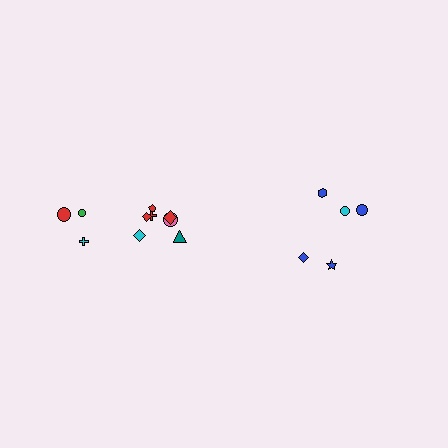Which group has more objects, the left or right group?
The left group.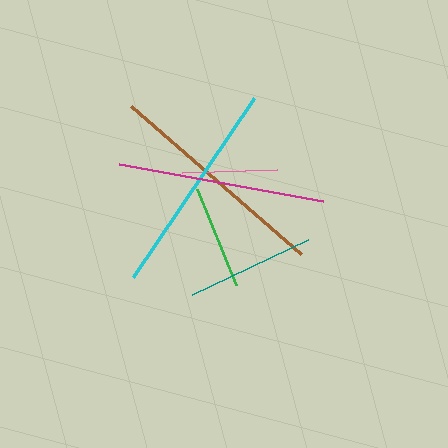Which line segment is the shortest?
The pink line is the shortest at approximately 96 pixels.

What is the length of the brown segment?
The brown segment is approximately 226 pixels long.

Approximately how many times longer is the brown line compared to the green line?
The brown line is approximately 2.2 times the length of the green line.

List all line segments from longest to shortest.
From longest to shortest: brown, cyan, magenta, teal, green, pink.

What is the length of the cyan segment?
The cyan segment is approximately 216 pixels long.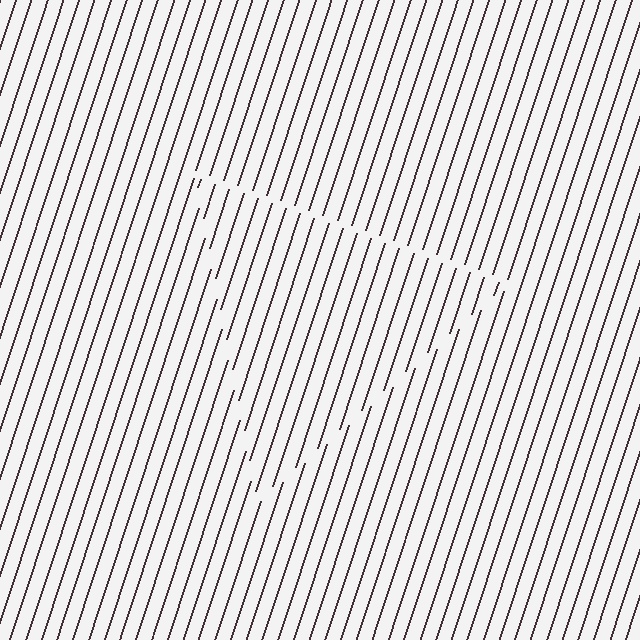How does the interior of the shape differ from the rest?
The interior of the shape contains the same grating, shifted by half a period — the contour is defined by the phase discontinuity where line-ends from the inner and outer gratings abut.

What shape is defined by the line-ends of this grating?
An illusory triangle. The interior of the shape contains the same grating, shifted by half a period — the contour is defined by the phase discontinuity where line-ends from the inner and outer gratings abut.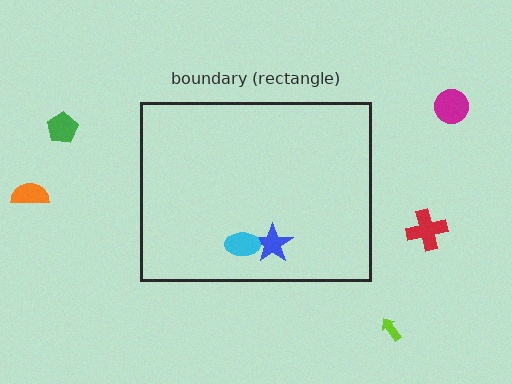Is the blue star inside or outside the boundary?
Inside.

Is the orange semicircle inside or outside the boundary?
Outside.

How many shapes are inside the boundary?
2 inside, 5 outside.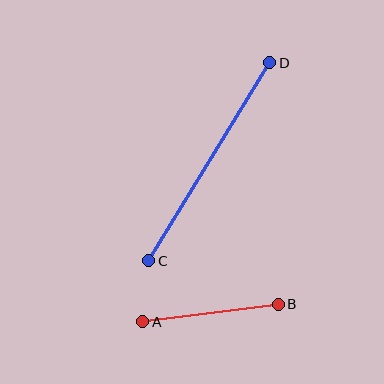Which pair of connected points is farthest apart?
Points C and D are farthest apart.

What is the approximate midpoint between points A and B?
The midpoint is at approximately (211, 313) pixels.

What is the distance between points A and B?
The distance is approximately 137 pixels.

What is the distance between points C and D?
The distance is approximately 232 pixels.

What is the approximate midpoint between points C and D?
The midpoint is at approximately (209, 162) pixels.